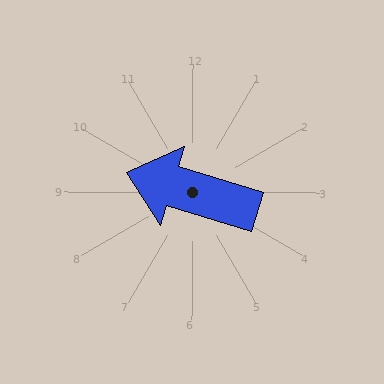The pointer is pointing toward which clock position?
Roughly 10 o'clock.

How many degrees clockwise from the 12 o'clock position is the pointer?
Approximately 287 degrees.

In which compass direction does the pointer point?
West.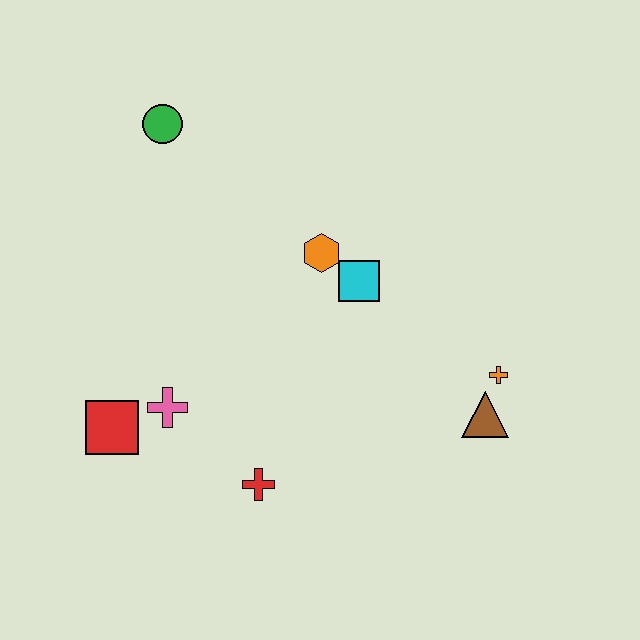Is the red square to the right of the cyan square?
No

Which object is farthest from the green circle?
The brown triangle is farthest from the green circle.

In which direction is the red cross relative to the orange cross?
The red cross is to the left of the orange cross.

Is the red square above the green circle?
No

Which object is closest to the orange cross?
The brown triangle is closest to the orange cross.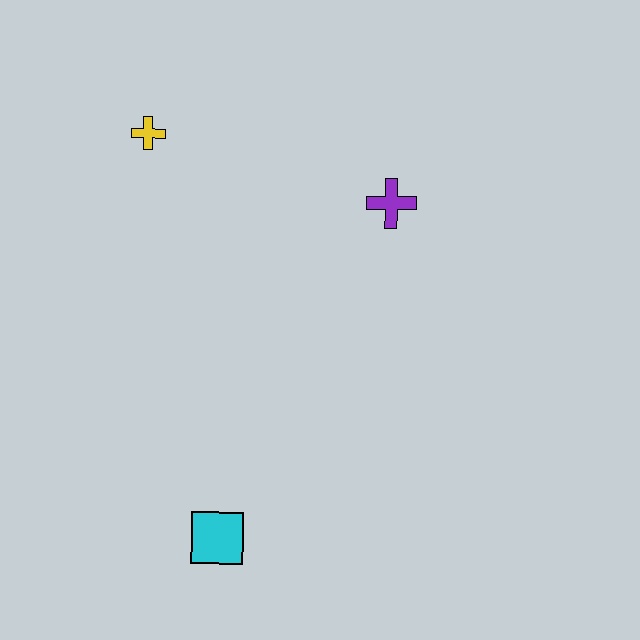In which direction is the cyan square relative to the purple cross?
The cyan square is below the purple cross.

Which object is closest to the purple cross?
The yellow cross is closest to the purple cross.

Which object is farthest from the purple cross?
The cyan square is farthest from the purple cross.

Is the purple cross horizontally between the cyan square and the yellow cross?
No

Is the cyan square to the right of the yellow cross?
Yes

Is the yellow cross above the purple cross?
Yes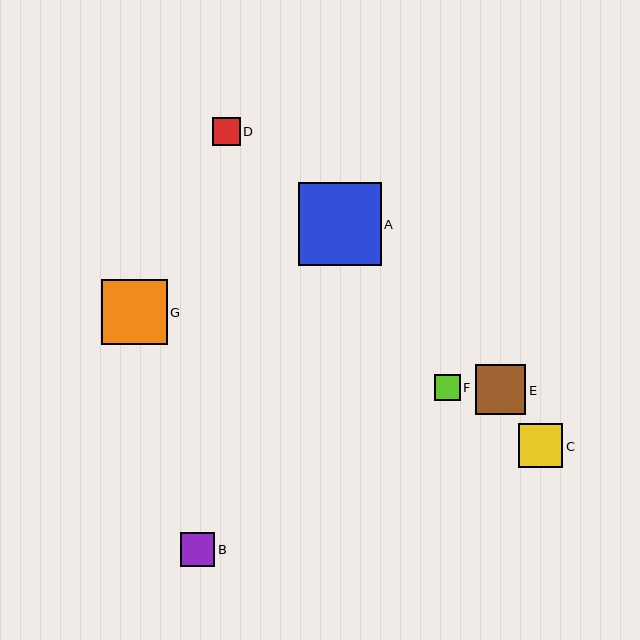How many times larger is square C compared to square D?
Square C is approximately 1.6 times the size of square D.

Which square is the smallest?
Square F is the smallest with a size of approximately 26 pixels.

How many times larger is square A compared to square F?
Square A is approximately 3.2 times the size of square F.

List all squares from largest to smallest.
From largest to smallest: A, G, E, C, B, D, F.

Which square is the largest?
Square A is the largest with a size of approximately 83 pixels.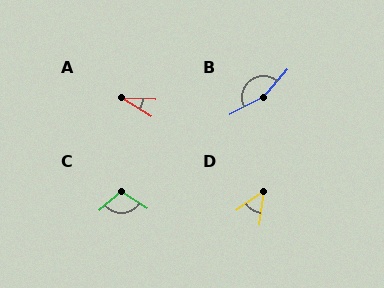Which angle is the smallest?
A, at approximately 30 degrees.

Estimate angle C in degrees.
Approximately 106 degrees.